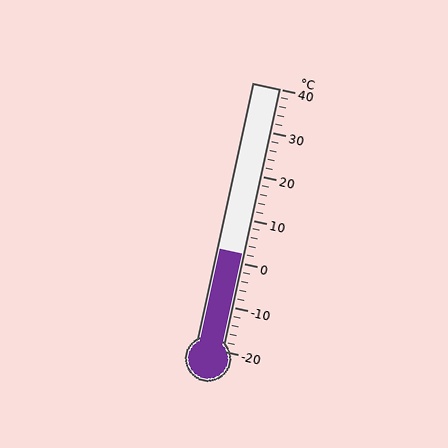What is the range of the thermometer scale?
The thermometer scale ranges from -20°C to 40°C.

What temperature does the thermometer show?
The thermometer shows approximately 2°C.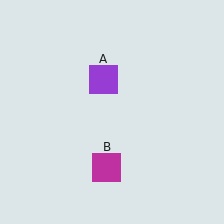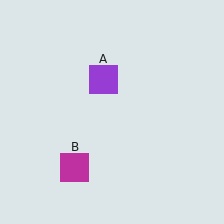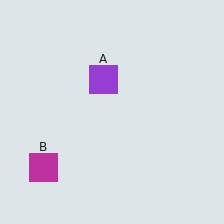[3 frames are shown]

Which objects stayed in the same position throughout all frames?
Purple square (object A) remained stationary.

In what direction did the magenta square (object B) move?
The magenta square (object B) moved left.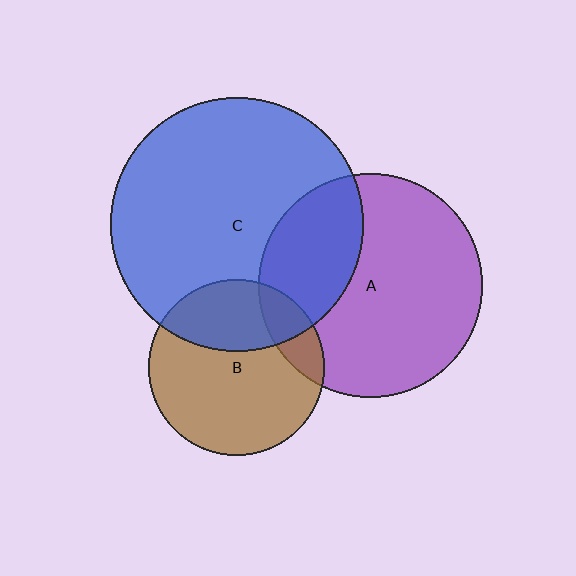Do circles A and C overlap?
Yes.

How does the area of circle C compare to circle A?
Approximately 1.3 times.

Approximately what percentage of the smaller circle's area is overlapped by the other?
Approximately 30%.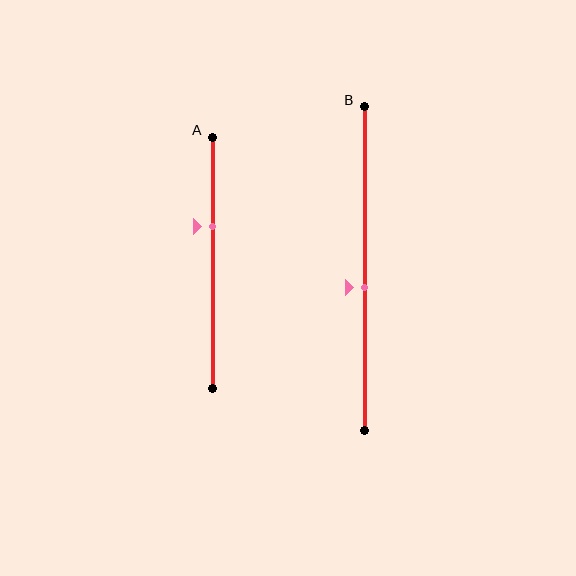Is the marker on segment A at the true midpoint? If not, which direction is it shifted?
No, the marker on segment A is shifted upward by about 14% of the segment length.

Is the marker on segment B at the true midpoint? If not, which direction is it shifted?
No, the marker on segment B is shifted downward by about 6% of the segment length.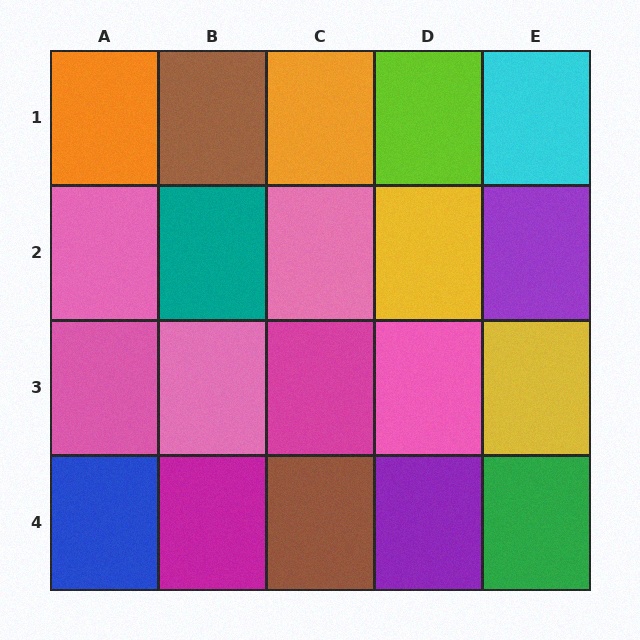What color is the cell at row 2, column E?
Purple.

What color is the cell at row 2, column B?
Teal.